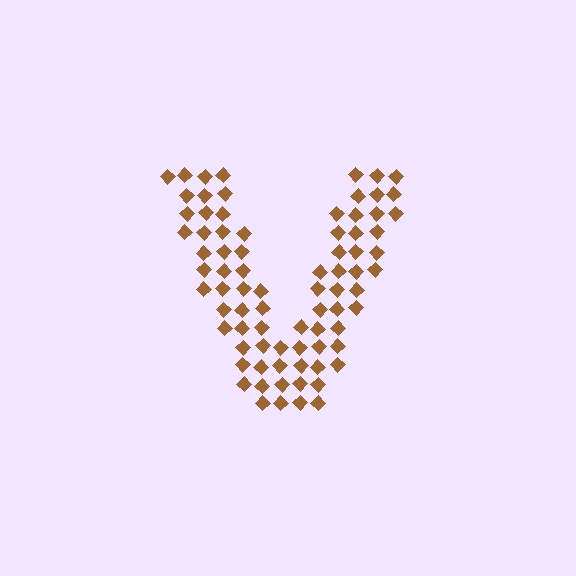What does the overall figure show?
The overall figure shows the letter V.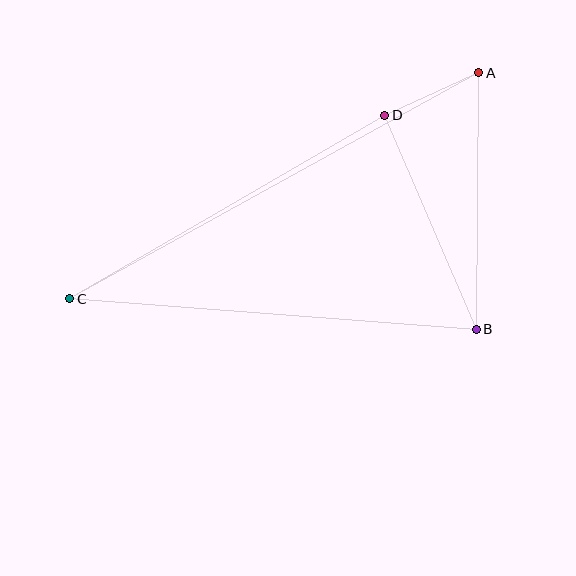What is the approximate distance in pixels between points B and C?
The distance between B and C is approximately 408 pixels.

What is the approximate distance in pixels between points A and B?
The distance between A and B is approximately 257 pixels.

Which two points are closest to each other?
Points A and D are closest to each other.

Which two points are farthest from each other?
Points A and C are farthest from each other.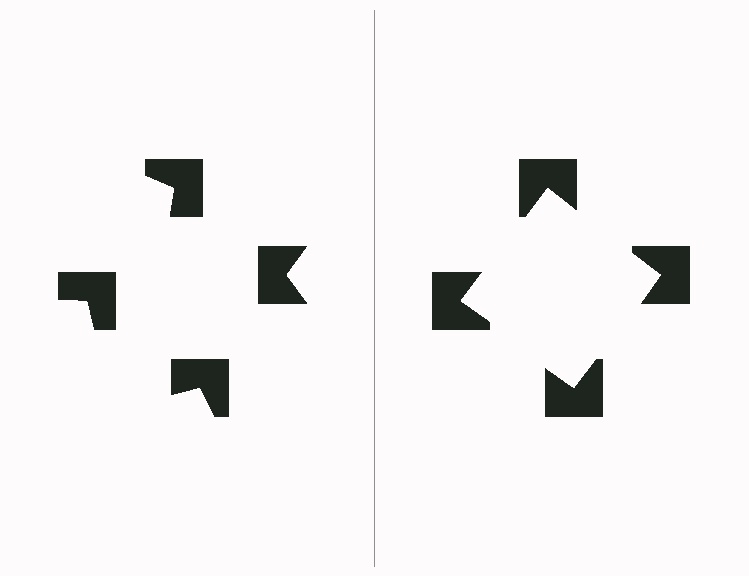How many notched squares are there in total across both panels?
8 — 4 on each side.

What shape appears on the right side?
An illusory square.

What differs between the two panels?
The notched squares are positioned identically on both sides; only the wedge orientations differ. On the right they align to a square; on the left they are misaligned.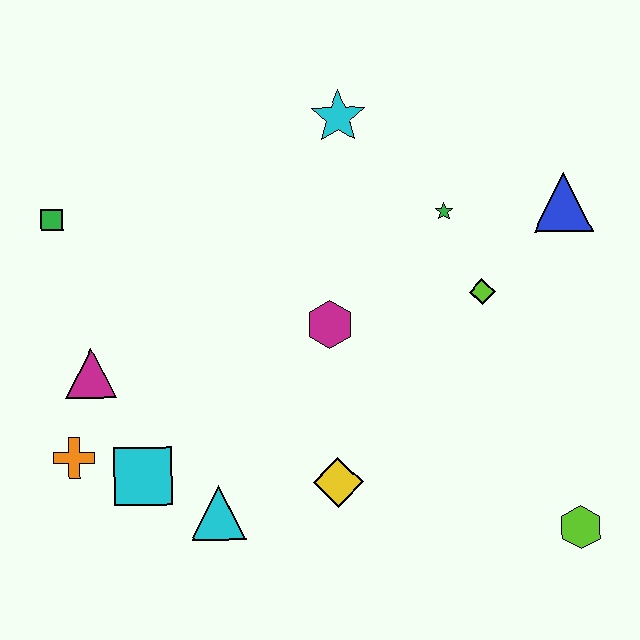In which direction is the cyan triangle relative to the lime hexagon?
The cyan triangle is to the left of the lime hexagon.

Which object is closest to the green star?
The lime diamond is closest to the green star.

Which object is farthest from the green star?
The orange cross is farthest from the green star.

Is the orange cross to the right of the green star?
No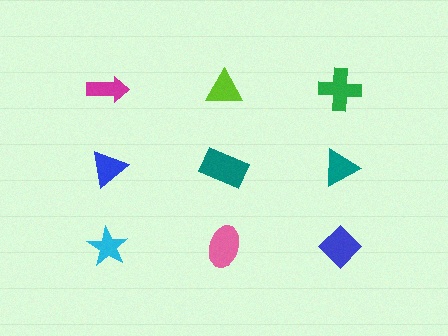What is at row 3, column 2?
A pink ellipse.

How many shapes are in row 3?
3 shapes.